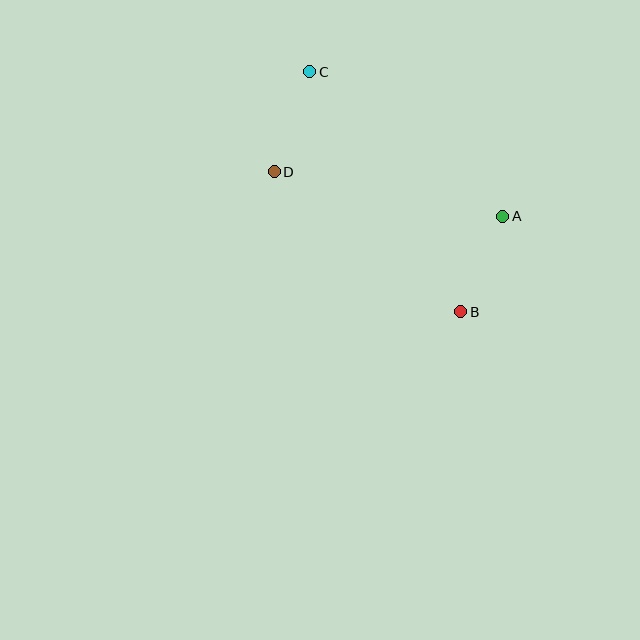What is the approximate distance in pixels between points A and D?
The distance between A and D is approximately 233 pixels.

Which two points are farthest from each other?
Points B and C are farthest from each other.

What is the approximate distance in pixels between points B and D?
The distance between B and D is approximately 233 pixels.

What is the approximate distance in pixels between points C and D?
The distance between C and D is approximately 106 pixels.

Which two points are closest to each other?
Points A and B are closest to each other.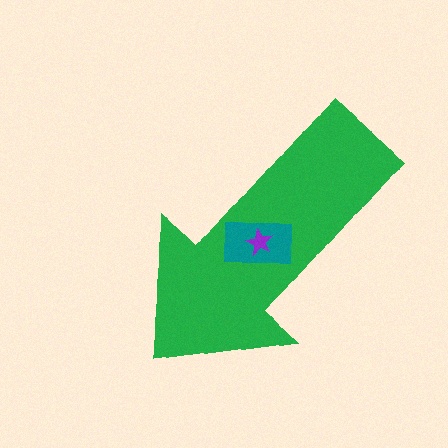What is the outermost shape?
The green arrow.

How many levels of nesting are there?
3.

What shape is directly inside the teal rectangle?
The purple star.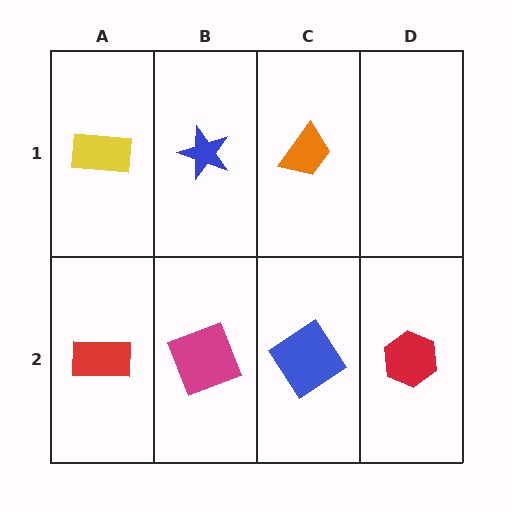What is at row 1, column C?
An orange trapezoid.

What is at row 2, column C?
A blue diamond.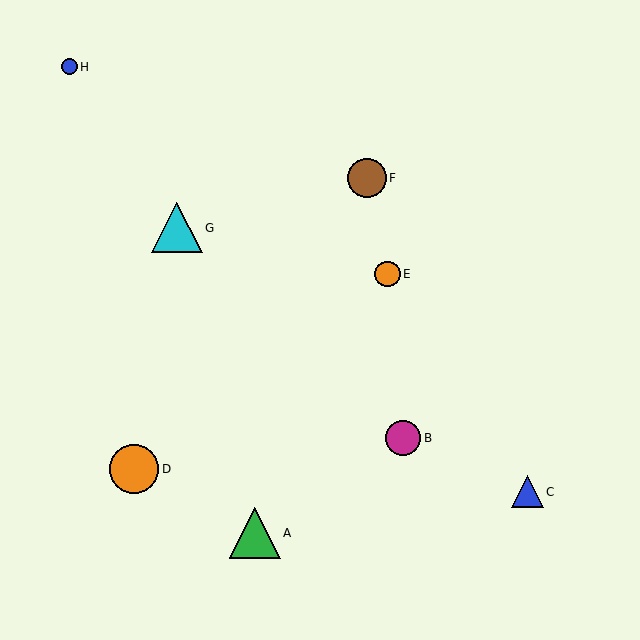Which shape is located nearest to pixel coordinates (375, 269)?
The orange circle (labeled E) at (388, 274) is nearest to that location.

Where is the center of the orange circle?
The center of the orange circle is at (388, 274).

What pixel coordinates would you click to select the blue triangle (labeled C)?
Click at (527, 492) to select the blue triangle C.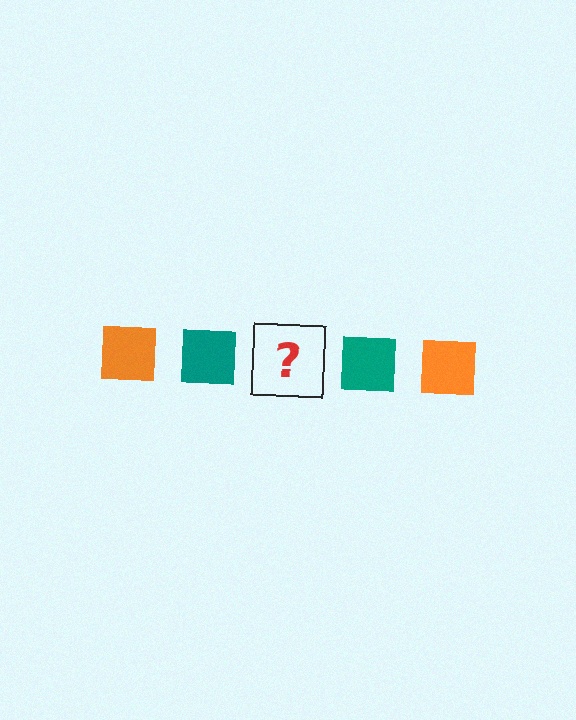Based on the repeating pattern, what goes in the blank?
The blank should be an orange square.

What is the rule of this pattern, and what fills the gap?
The rule is that the pattern cycles through orange, teal squares. The gap should be filled with an orange square.